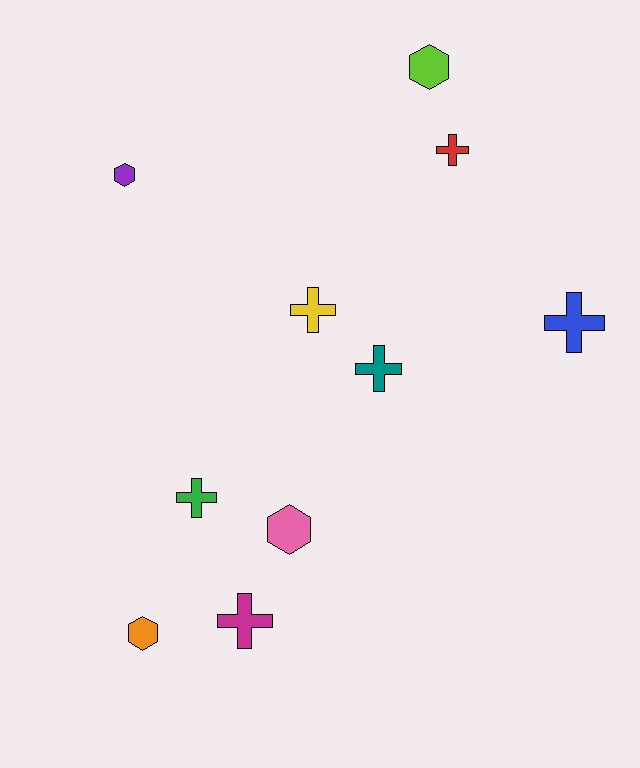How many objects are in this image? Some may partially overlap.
There are 10 objects.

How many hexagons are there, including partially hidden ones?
There are 4 hexagons.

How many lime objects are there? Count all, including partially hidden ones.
There is 1 lime object.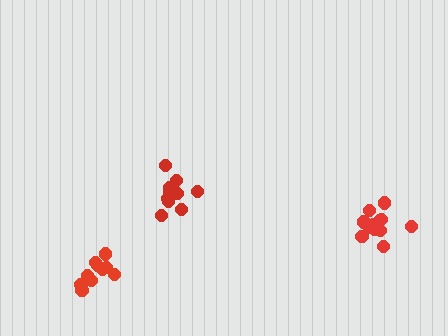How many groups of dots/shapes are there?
There are 3 groups.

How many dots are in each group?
Group 1: 10 dots, Group 2: 13 dots, Group 3: 12 dots (35 total).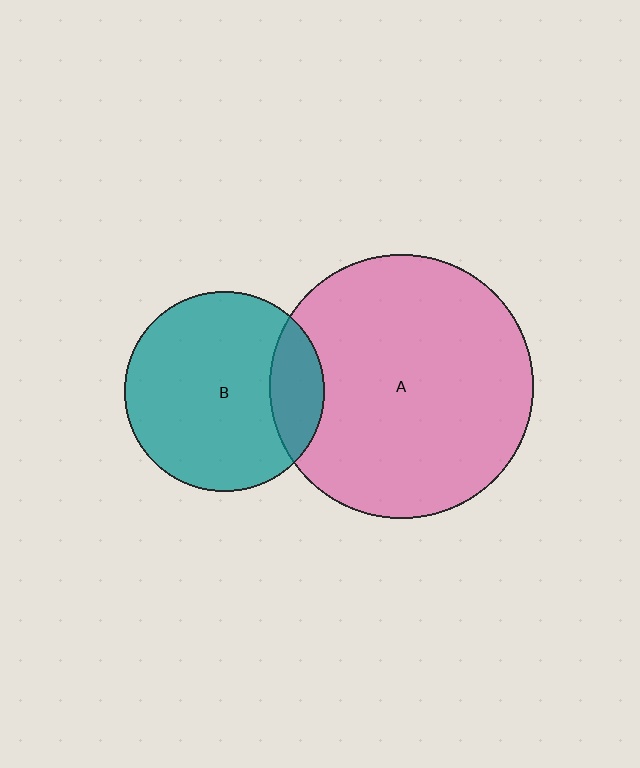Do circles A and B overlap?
Yes.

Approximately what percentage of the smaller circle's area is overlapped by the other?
Approximately 20%.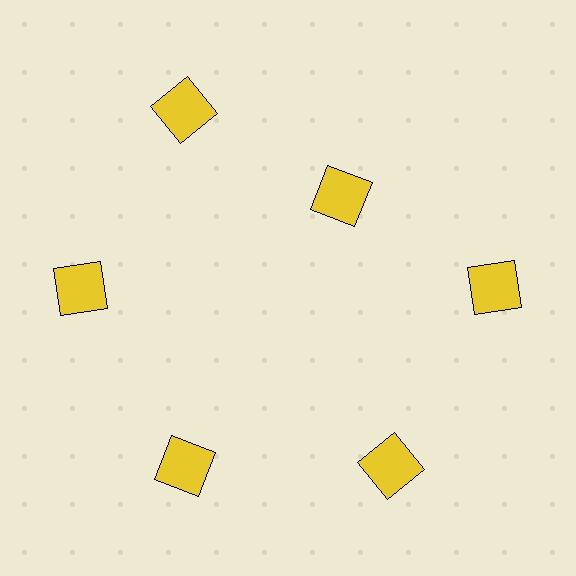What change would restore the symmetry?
The symmetry would be restored by moving it outward, back onto the ring so that all 6 squares sit at equal angles and equal distance from the center.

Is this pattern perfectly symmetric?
No. The 6 yellow squares are arranged in a ring, but one element near the 1 o'clock position is pulled inward toward the center, breaking the 6-fold rotational symmetry.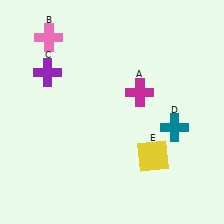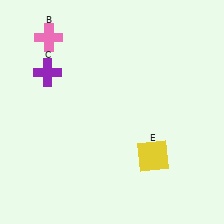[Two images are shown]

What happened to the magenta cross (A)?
The magenta cross (A) was removed in Image 2. It was in the top-right area of Image 1.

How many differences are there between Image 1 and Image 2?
There are 2 differences between the two images.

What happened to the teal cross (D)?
The teal cross (D) was removed in Image 2. It was in the bottom-right area of Image 1.